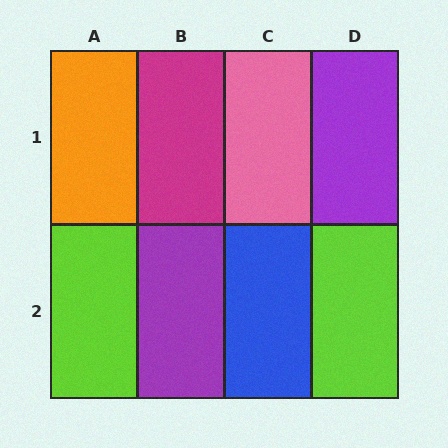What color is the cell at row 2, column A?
Lime.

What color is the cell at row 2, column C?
Blue.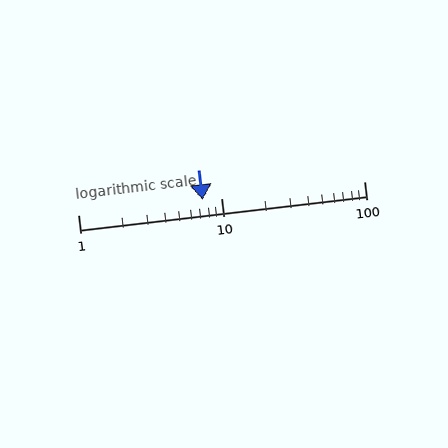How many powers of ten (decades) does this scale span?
The scale spans 2 decades, from 1 to 100.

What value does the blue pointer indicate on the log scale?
The pointer indicates approximately 7.4.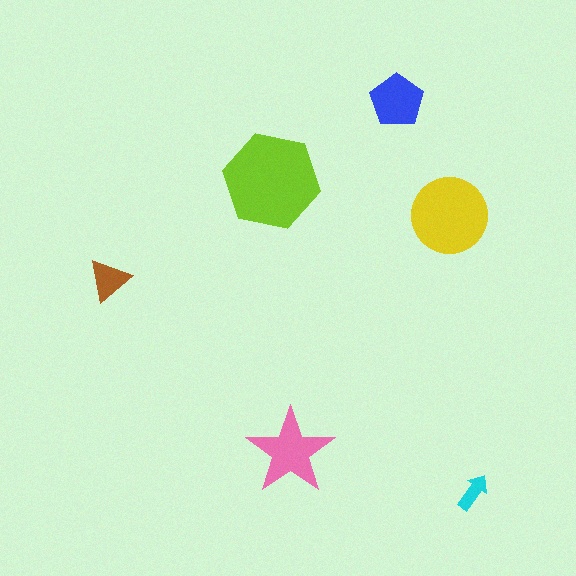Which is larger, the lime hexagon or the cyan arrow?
The lime hexagon.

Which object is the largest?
The lime hexagon.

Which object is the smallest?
The cyan arrow.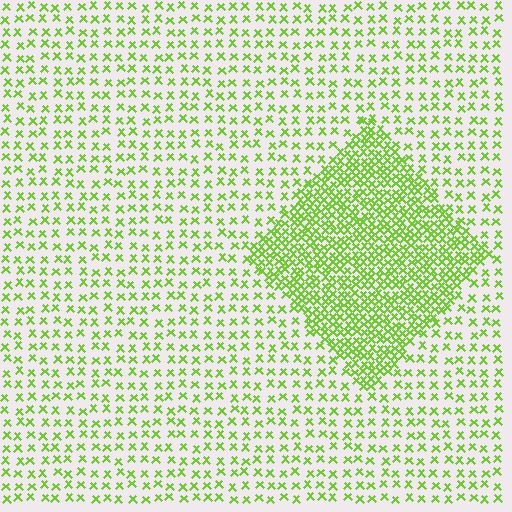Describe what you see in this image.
The image contains small lime elements arranged at two different densities. A diamond-shaped region is visible where the elements are more densely packed than the surrounding area.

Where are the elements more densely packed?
The elements are more densely packed inside the diamond boundary.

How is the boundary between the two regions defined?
The boundary is defined by a change in element density (approximately 2.6x ratio). All elements are the same color, size, and shape.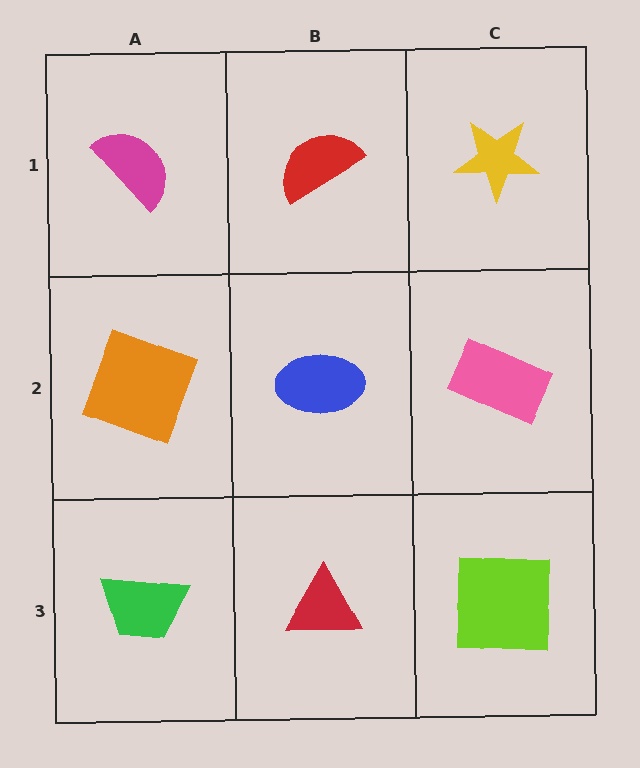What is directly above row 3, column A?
An orange square.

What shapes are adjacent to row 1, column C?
A pink rectangle (row 2, column C), a red semicircle (row 1, column B).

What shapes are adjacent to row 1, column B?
A blue ellipse (row 2, column B), a magenta semicircle (row 1, column A), a yellow star (row 1, column C).